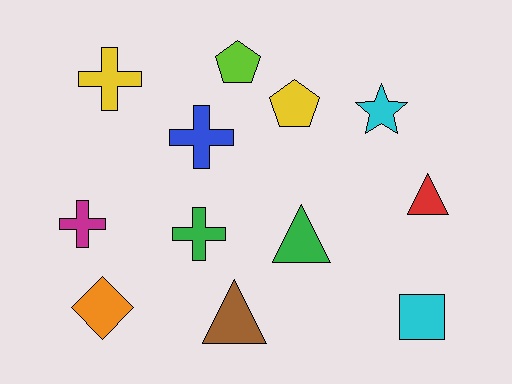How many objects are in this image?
There are 12 objects.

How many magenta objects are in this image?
There is 1 magenta object.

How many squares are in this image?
There is 1 square.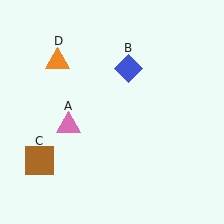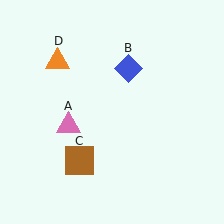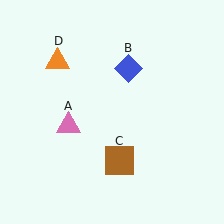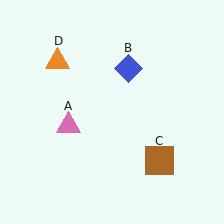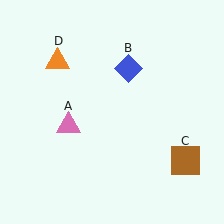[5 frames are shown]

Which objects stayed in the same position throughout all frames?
Pink triangle (object A) and blue diamond (object B) and orange triangle (object D) remained stationary.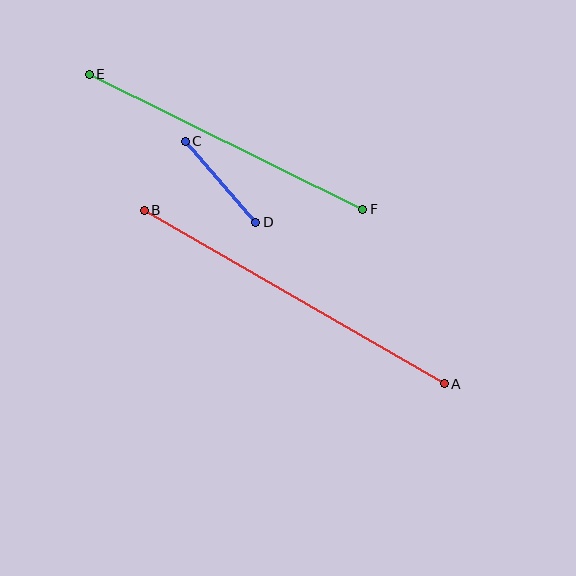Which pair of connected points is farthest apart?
Points A and B are farthest apart.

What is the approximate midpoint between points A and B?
The midpoint is at approximately (294, 297) pixels.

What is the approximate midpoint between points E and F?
The midpoint is at approximately (226, 142) pixels.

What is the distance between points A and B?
The distance is approximately 347 pixels.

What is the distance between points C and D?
The distance is approximately 108 pixels.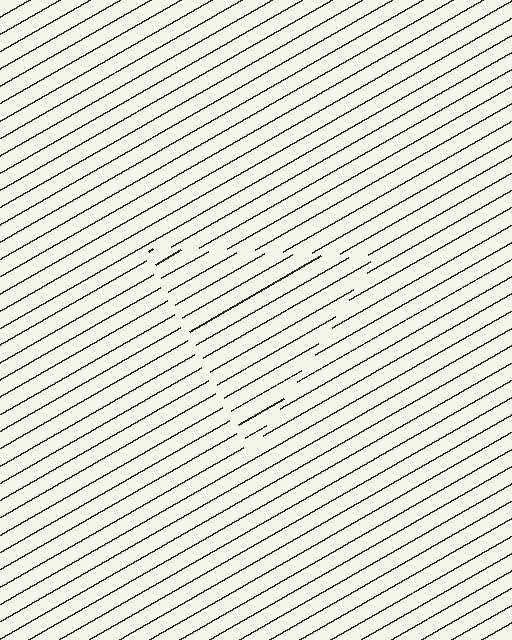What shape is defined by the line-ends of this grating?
An illusory triangle. The interior of the shape contains the same grating, shifted by half a period — the contour is defined by the phase discontinuity where line-ends from the inner and outer gratings abut.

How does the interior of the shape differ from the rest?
The interior of the shape contains the same grating, shifted by half a period — the contour is defined by the phase discontinuity where line-ends from the inner and outer gratings abut.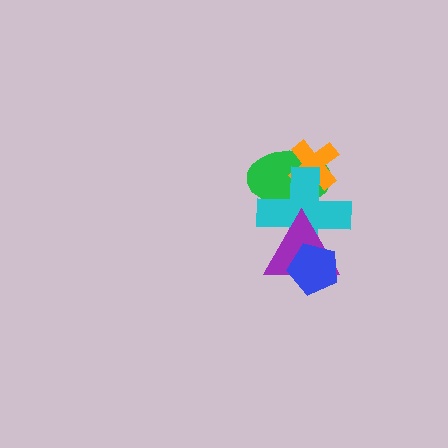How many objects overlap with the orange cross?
2 objects overlap with the orange cross.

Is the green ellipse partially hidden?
Yes, it is partially covered by another shape.